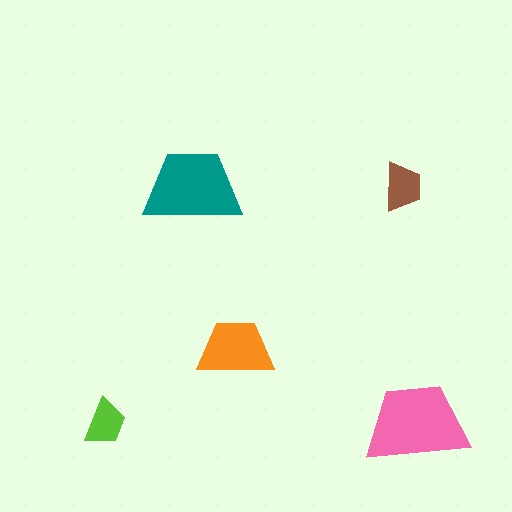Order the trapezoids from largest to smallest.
the pink one, the teal one, the orange one, the brown one, the lime one.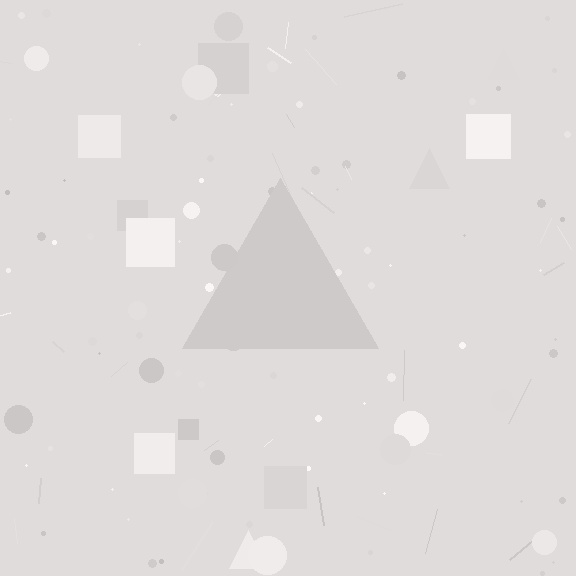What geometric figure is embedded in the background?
A triangle is embedded in the background.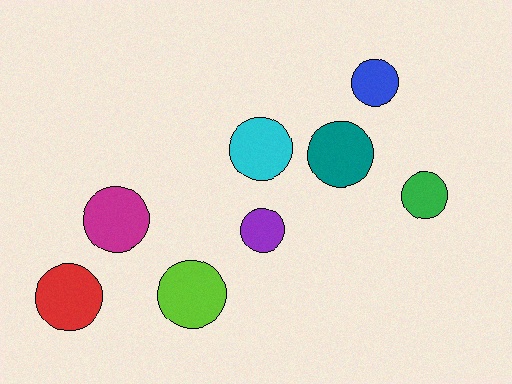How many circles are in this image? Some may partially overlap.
There are 8 circles.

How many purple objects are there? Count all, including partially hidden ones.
There is 1 purple object.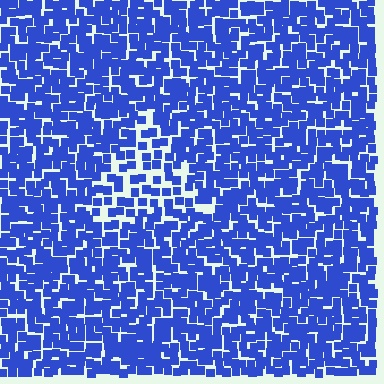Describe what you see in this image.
The image contains small blue elements arranged at two different densities. A triangle-shaped region is visible where the elements are less densely packed than the surrounding area.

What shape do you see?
I see a triangle.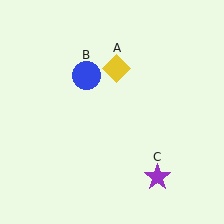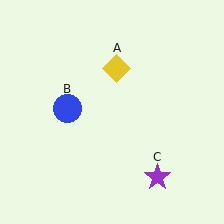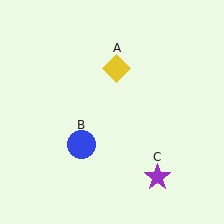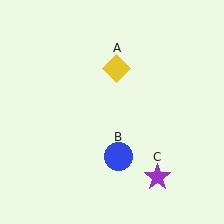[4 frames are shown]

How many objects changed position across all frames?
1 object changed position: blue circle (object B).